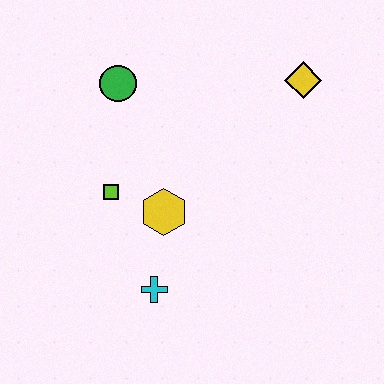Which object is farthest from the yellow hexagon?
The yellow diamond is farthest from the yellow hexagon.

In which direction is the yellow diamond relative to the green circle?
The yellow diamond is to the right of the green circle.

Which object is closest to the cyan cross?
The yellow hexagon is closest to the cyan cross.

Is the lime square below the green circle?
Yes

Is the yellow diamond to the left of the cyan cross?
No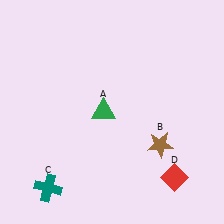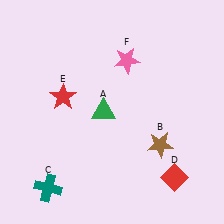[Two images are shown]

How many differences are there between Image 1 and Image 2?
There are 2 differences between the two images.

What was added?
A red star (E), a pink star (F) were added in Image 2.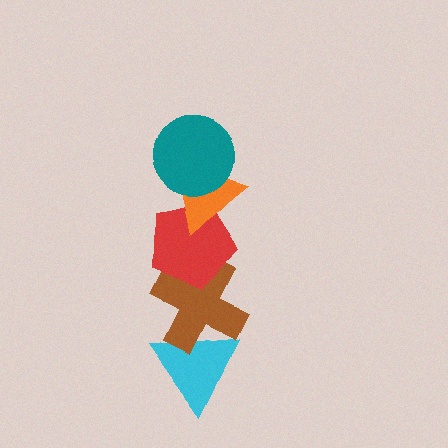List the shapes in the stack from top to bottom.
From top to bottom: the teal circle, the orange triangle, the red pentagon, the brown cross, the cyan triangle.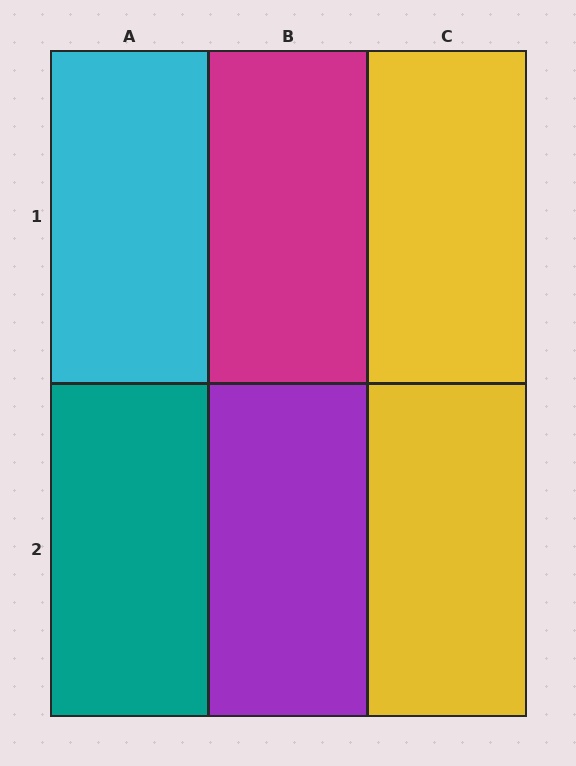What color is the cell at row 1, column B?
Magenta.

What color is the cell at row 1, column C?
Yellow.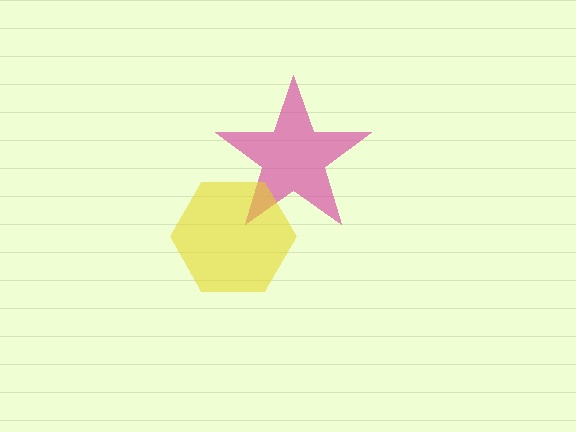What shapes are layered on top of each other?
The layered shapes are: a pink star, a yellow hexagon.